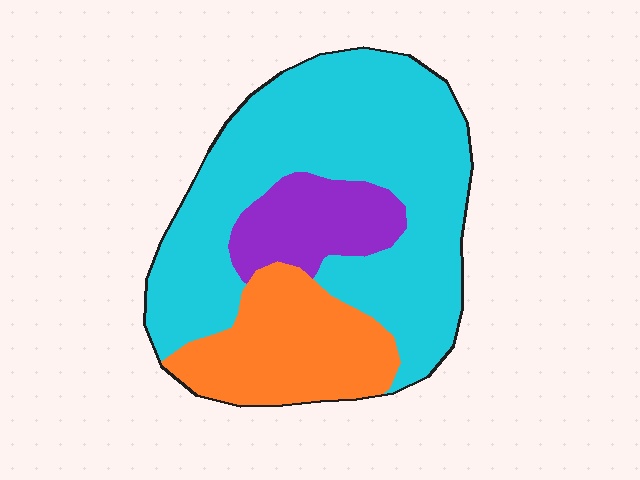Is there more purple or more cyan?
Cyan.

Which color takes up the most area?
Cyan, at roughly 65%.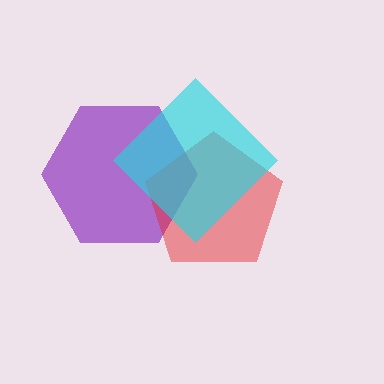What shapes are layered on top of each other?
The layered shapes are: a purple hexagon, a red pentagon, a cyan diamond.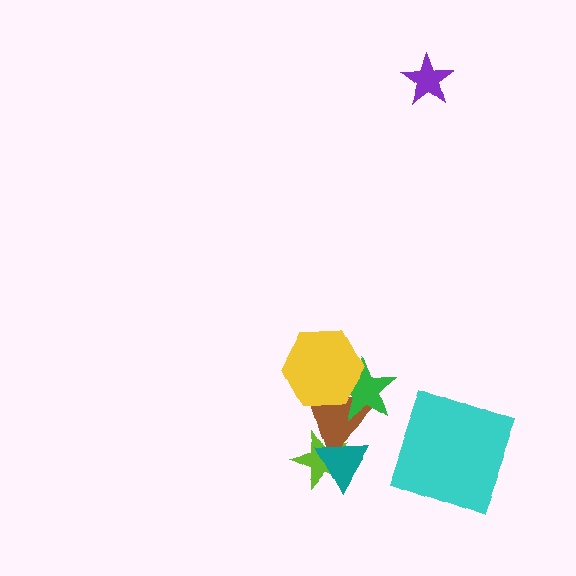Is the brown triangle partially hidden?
Yes, it is partially covered by another shape.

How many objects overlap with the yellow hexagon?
2 objects overlap with the yellow hexagon.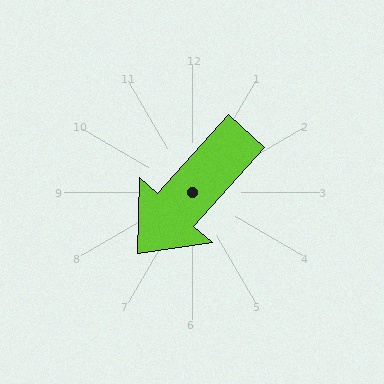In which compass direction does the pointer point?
Southwest.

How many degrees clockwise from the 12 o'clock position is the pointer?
Approximately 222 degrees.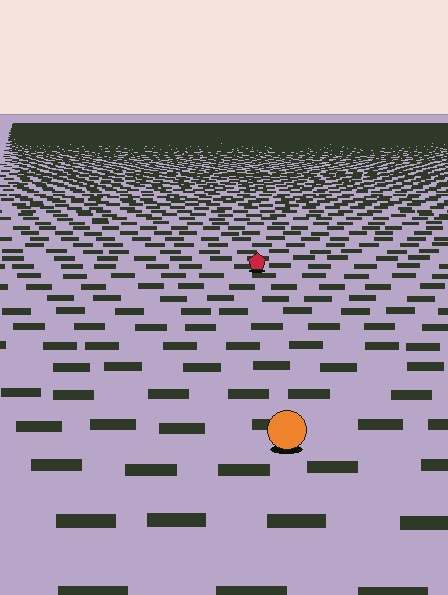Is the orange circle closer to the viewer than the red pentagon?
Yes. The orange circle is closer — you can tell from the texture gradient: the ground texture is coarser near it.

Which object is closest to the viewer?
The orange circle is closest. The texture marks near it are larger and more spread out.